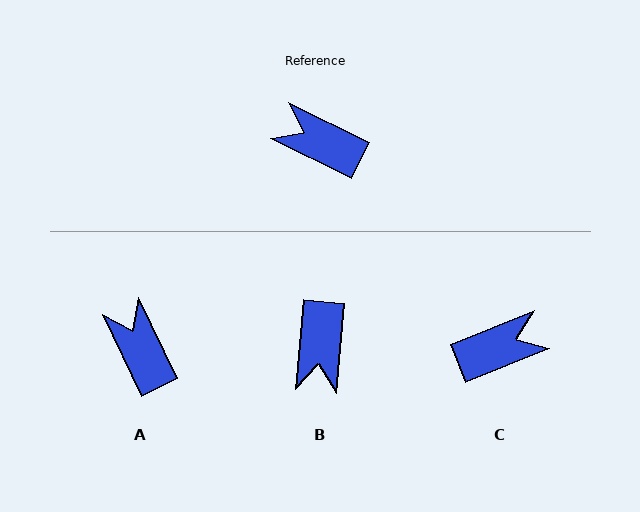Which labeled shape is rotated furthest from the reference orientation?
C, about 131 degrees away.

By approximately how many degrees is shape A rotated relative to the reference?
Approximately 38 degrees clockwise.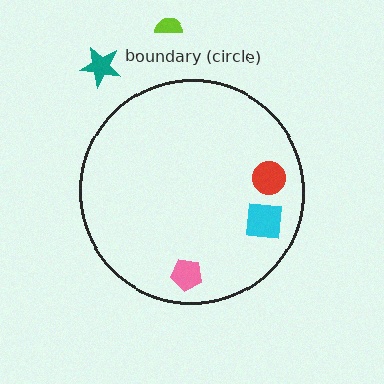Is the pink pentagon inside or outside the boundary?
Inside.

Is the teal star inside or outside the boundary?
Outside.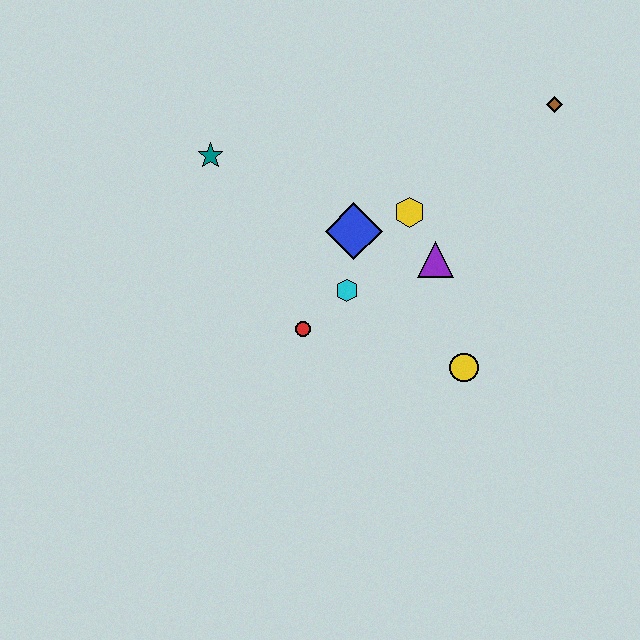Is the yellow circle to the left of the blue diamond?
No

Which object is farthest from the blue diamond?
The brown diamond is farthest from the blue diamond.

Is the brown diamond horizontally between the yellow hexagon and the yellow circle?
No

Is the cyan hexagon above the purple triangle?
No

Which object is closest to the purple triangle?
The yellow hexagon is closest to the purple triangle.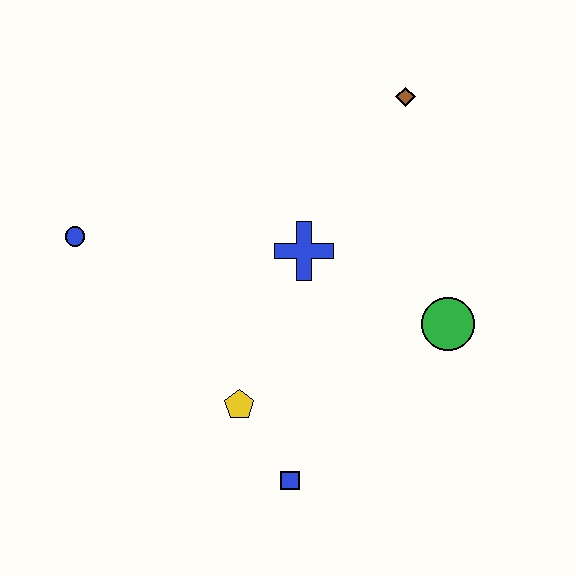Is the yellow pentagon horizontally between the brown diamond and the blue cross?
No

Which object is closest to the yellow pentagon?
The blue square is closest to the yellow pentagon.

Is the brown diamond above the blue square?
Yes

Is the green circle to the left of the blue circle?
No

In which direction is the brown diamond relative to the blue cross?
The brown diamond is above the blue cross.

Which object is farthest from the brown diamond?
The blue square is farthest from the brown diamond.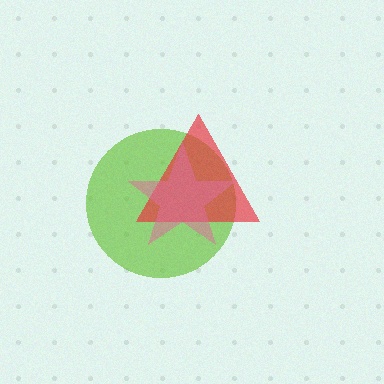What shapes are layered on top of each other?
The layered shapes are: a lime circle, a red triangle, a pink star.